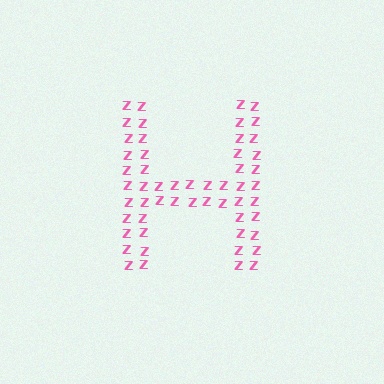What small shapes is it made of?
It is made of small letter Z's.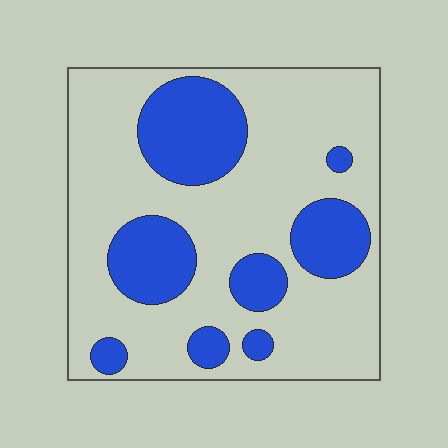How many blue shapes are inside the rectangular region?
8.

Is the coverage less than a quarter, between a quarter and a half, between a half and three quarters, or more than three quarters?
Between a quarter and a half.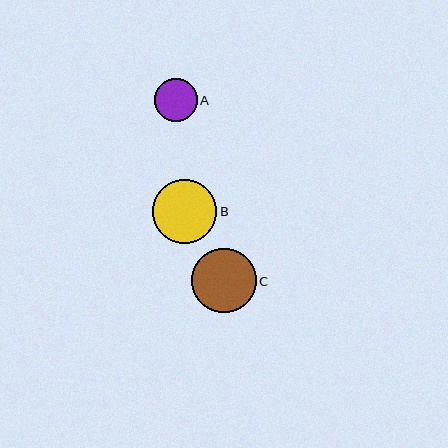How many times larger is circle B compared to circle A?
Circle B is approximately 1.5 times the size of circle A.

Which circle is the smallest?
Circle A is the smallest with a size of approximately 42 pixels.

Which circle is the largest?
Circle C is the largest with a size of approximately 64 pixels.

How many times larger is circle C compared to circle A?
Circle C is approximately 1.5 times the size of circle A.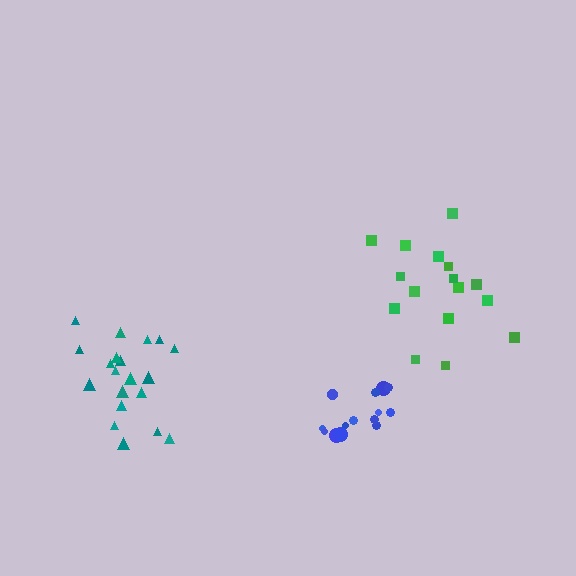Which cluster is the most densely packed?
Blue.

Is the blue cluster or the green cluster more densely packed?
Blue.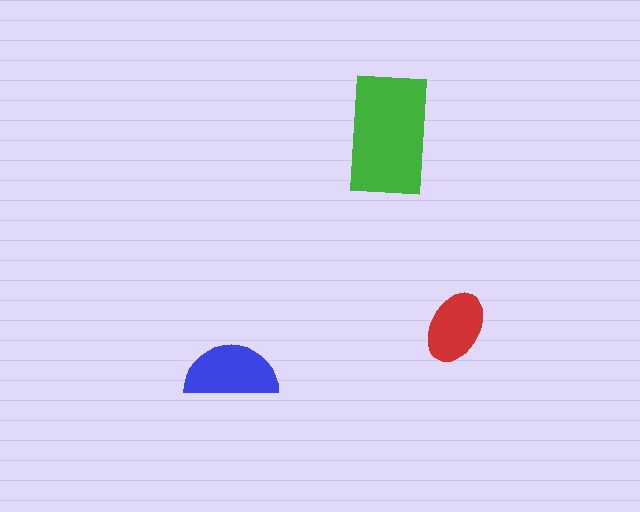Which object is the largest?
The green rectangle.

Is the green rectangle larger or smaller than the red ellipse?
Larger.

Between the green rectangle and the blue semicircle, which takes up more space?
The green rectangle.